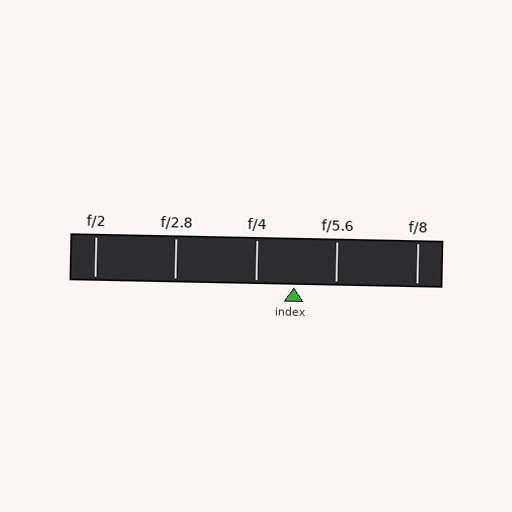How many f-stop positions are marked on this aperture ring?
There are 5 f-stop positions marked.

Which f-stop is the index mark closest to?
The index mark is closest to f/4.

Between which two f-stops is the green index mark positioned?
The index mark is between f/4 and f/5.6.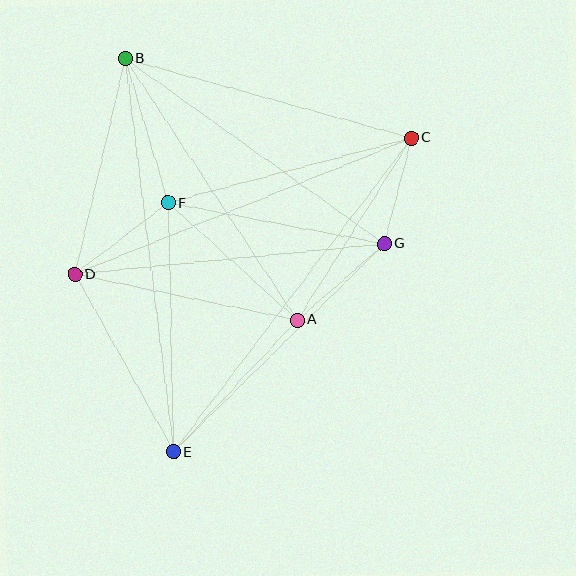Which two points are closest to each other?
Points C and G are closest to each other.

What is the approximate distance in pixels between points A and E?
The distance between A and E is approximately 181 pixels.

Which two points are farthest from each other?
Points B and E are farthest from each other.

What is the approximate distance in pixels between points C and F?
The distance between C and F is approximately 252 pixels.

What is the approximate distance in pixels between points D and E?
The distance between D and E is approximately 203 pixels.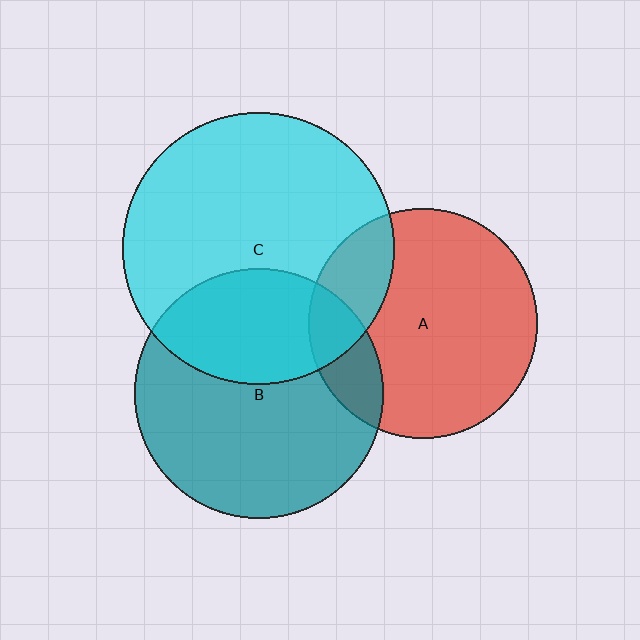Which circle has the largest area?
Circle C (cyan).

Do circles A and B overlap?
Yes.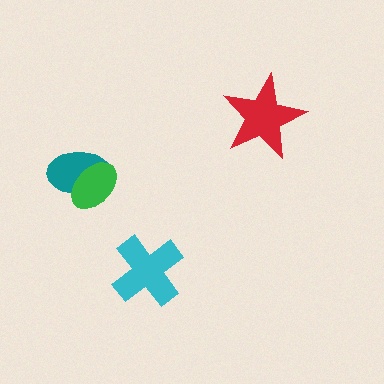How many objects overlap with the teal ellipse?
1 object overlaps with the teal ellipse.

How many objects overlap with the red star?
0 objects overlap with the red star.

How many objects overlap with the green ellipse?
1 object overlaps with the green ellipse.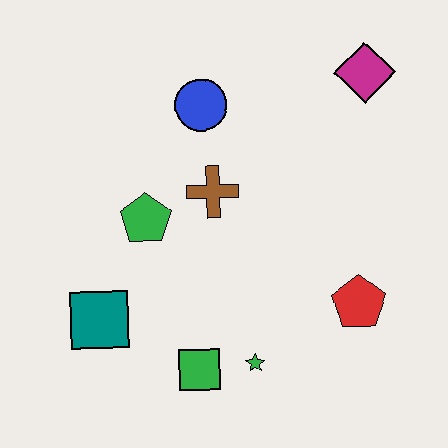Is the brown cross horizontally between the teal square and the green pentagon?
No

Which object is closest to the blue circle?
The brown cross is closest to the blue circle.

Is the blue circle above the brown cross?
Yes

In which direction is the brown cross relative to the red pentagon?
The brown cross is to the left of the red pentagon.